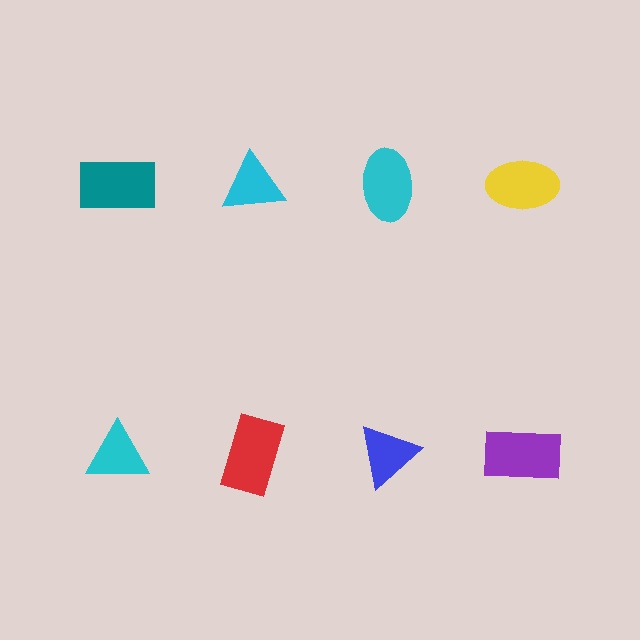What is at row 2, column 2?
A red rectangle.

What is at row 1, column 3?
A cyan ellipse.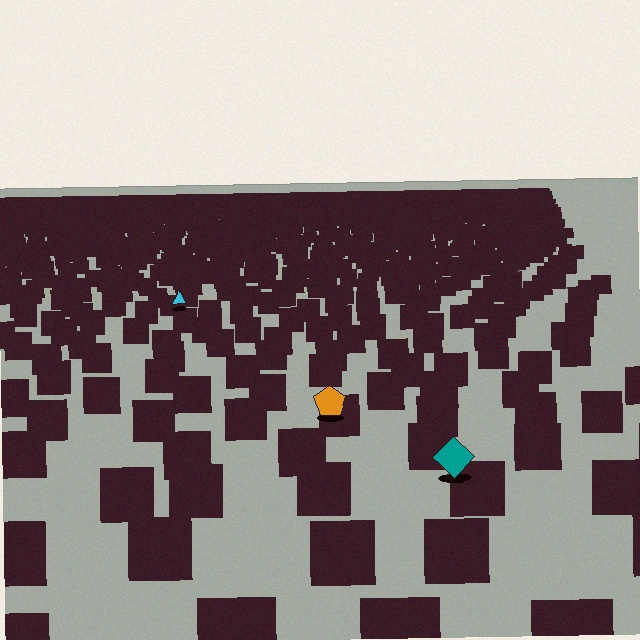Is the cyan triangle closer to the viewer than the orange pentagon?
No. The orange pentagon is closer — you can tell from the texture gradient: the ground texture is coarser near it.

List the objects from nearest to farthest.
From nearest to farthest: the teal diamond, the orange pentagon, the cyan triangle.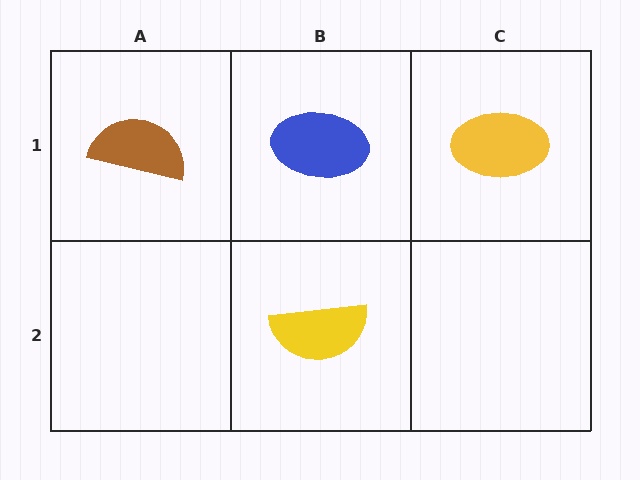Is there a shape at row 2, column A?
No, that cell is empty.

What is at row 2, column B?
A yellow semicircle.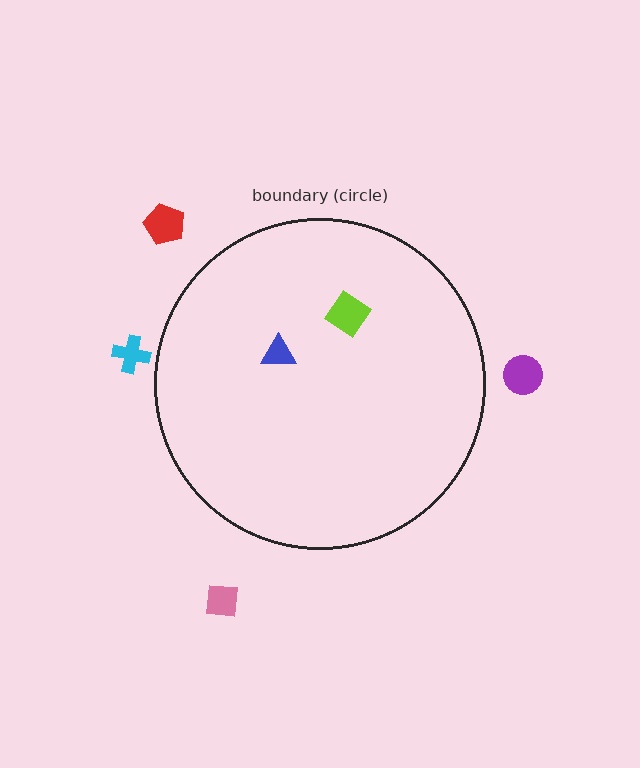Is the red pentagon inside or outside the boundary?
Outside.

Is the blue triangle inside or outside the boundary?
Inside.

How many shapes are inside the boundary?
2 inside, 4 outside.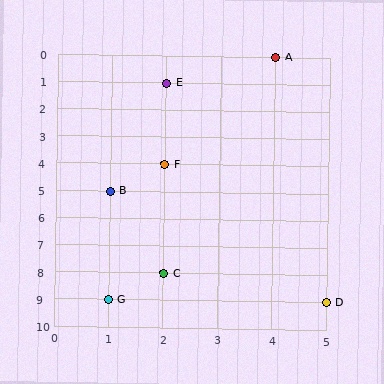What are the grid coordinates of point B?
Point B is at grid coordinates (1, 5).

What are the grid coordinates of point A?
Point A is at grid coordinates (4, 0).